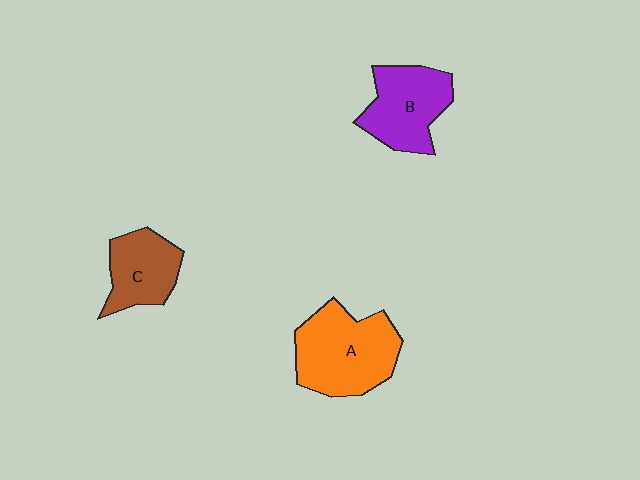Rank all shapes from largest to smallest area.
From largest to smallest: A (orange), B (purple), C (brown).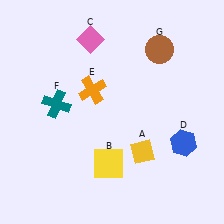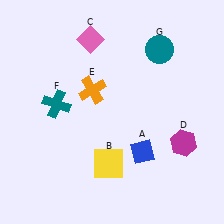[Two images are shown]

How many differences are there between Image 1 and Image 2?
There are 3 differences between the two images.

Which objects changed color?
A changed from yellow to blue. D changed from blue to magenta. G changed from brown to teal.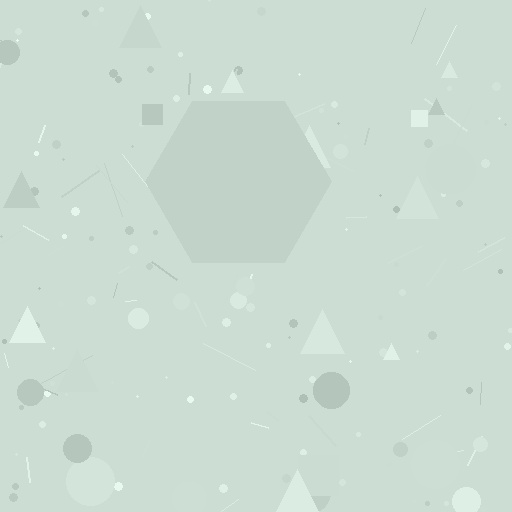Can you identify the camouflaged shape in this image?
The camouflaged shape is a hexagon.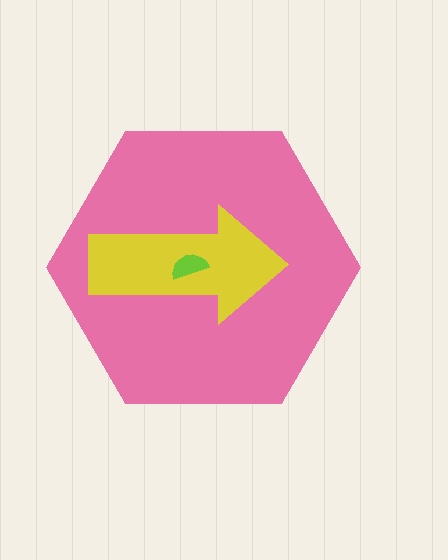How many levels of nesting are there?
3.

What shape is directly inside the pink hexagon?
The yellow arrow.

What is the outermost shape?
The pink hexagon.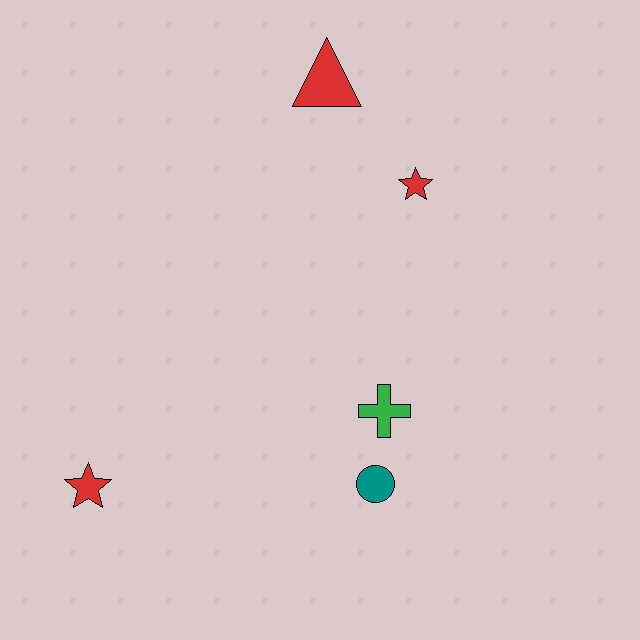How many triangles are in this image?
There is 1 triangle.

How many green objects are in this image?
There is 1 green object.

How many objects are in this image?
There are 5 objects.